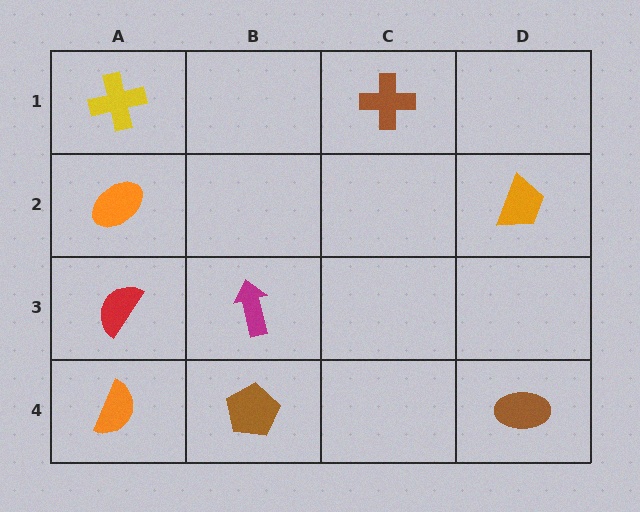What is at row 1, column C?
A brown cross.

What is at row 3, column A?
A red semicircle.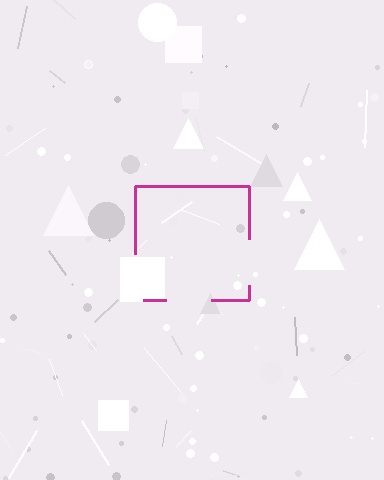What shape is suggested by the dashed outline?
The dashed outline suggests a square.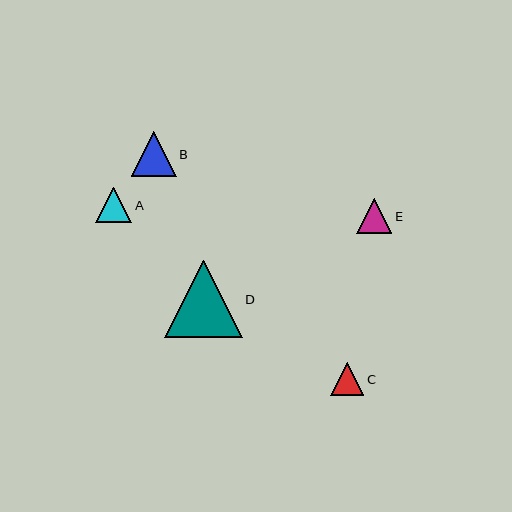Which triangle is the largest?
Triangle D is the largest with a size of approximately 78 pixels.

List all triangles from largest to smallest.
From largest to smallest: D, B, A, E, C.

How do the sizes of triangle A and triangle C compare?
Triangle A and triangle C are approximately the same size.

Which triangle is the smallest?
Triangle C is the smallest with a size of approximately 33 pixels.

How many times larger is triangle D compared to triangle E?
Triangle D is approximately 2.2 times the size of triangle E.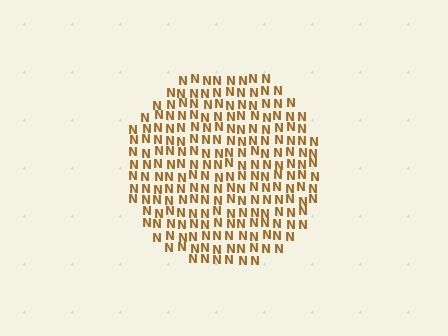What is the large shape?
The large shape is a circle.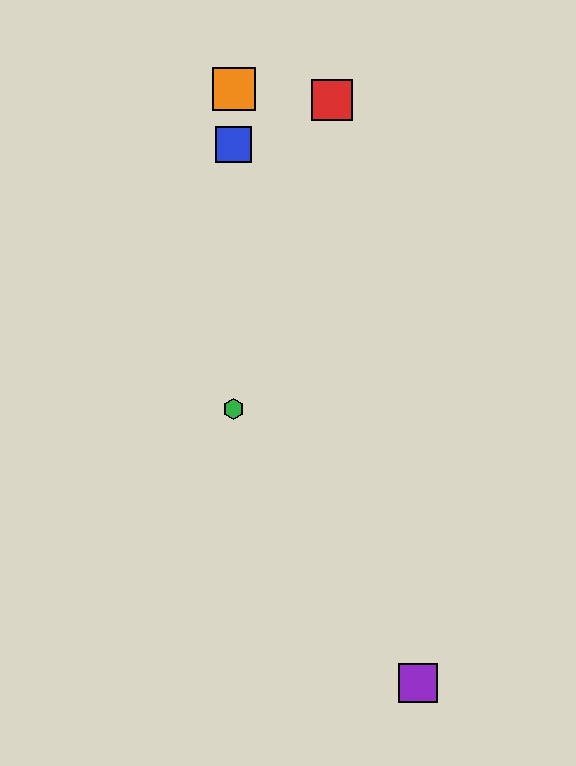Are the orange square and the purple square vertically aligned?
No, the orange square is at x≈234 and the purple square is at x≈418.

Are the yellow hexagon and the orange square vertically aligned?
Yes, both are at x≈234.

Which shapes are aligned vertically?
The blue square, the green hexagon, the yellow hexagon, the orange square are aligned vertically.